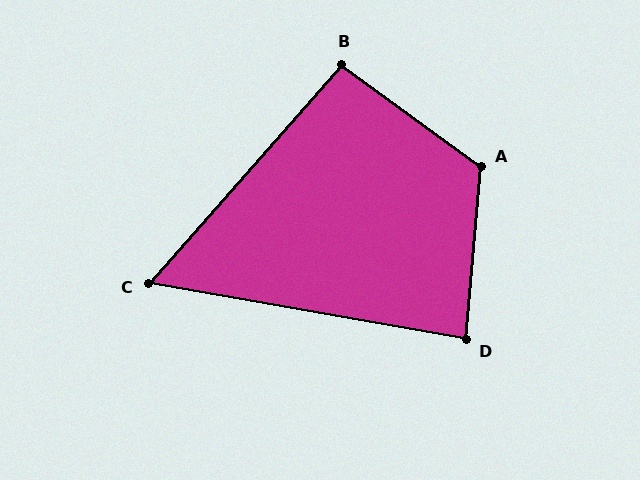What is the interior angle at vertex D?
Approximately 85 degrees (acute).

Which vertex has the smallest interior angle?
C, at approximately 59 degrees.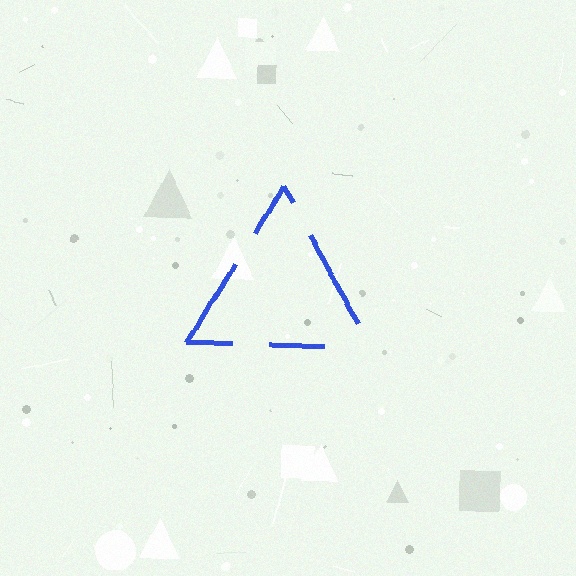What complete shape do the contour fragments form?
The contour fragments form a triangle.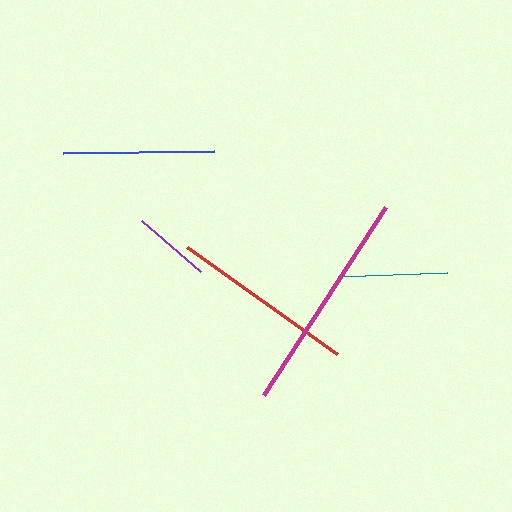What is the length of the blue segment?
The blue segment is approximately 151 pixels long.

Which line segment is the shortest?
The purple line is the shortest at approximately 77 pixels.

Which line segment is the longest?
The magenta line is the longest at approximately 225 pixels.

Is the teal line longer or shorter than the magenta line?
The magenta line is longer than the teal line.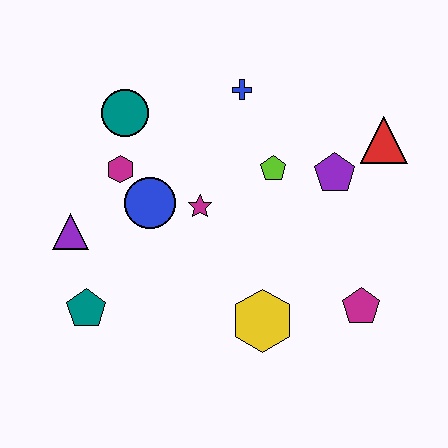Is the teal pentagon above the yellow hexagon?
Yes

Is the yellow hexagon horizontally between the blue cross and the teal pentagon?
No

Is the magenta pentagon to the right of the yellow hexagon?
Yes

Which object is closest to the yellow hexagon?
The magenta pentagon is closest to the yellow hexagon.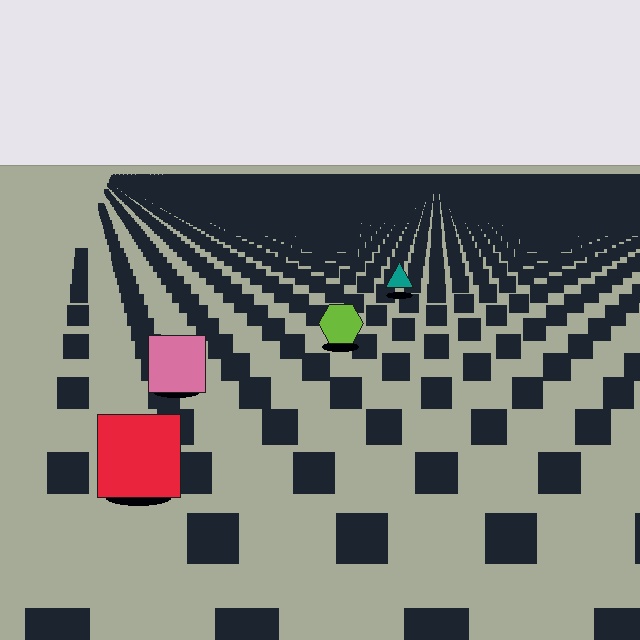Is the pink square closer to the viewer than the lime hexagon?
Yes. The pink square is closer — you can tell from the texture gradient: the ground texture is coarser near it.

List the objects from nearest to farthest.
From nearest to farthest: the red square, the pink square, the lime hexagon, the teal triangle.